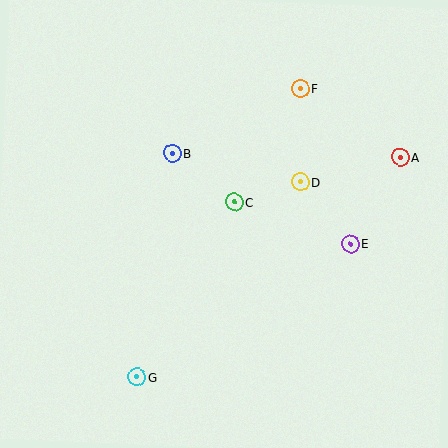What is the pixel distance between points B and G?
The distance between B and G is 227 pixels.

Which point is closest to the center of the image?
Point C at (234, 202) is closest to the center.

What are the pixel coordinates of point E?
Point E is at (350, 244).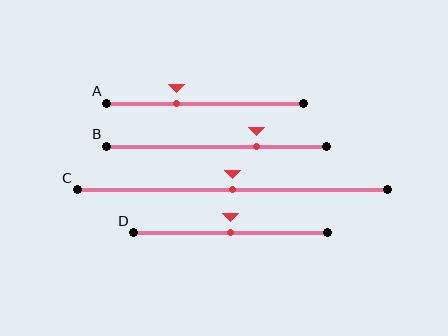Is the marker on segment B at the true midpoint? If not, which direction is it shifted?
No, the marker on segment B is shifted to the right by about 18% of the segment length.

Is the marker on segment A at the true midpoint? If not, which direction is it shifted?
No, the marker on segment A is shifted to the left by about 14% of the segment length.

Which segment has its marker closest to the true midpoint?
Segment C has its marker closest to the true midpoint.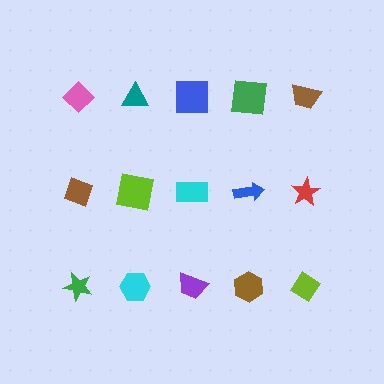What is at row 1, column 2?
A teal triangle.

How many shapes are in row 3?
5 shapes.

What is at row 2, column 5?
A red star.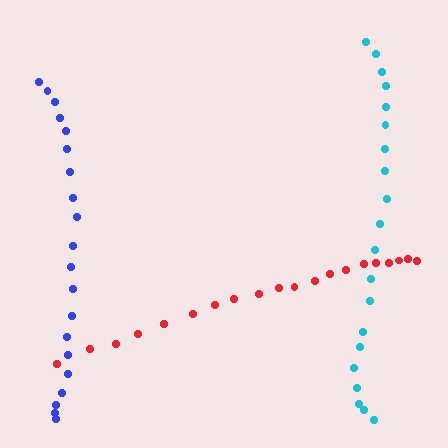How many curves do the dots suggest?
There are 3 distinct paths.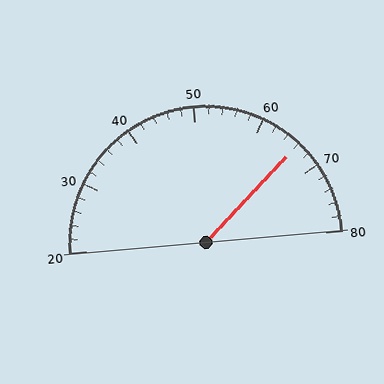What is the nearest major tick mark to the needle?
The nearest major tick mark is 70.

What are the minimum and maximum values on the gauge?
The gauge ranges from 20 to 80.